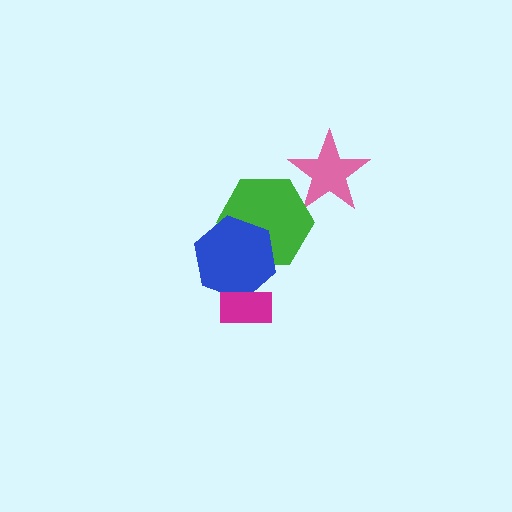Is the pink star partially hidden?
Yes, it is partially covered by another shape.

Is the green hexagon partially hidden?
Yes, it is partially covered by another shape.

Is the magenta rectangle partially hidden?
No, no other shape covers it.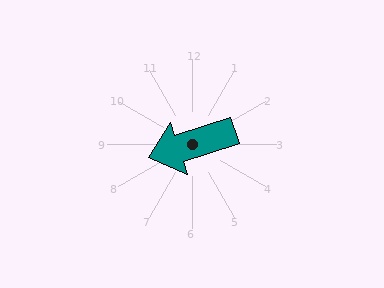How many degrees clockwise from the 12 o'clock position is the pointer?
Approximately 252 degrees.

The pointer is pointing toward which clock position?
Roughly 8 o'clock.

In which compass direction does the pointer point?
West.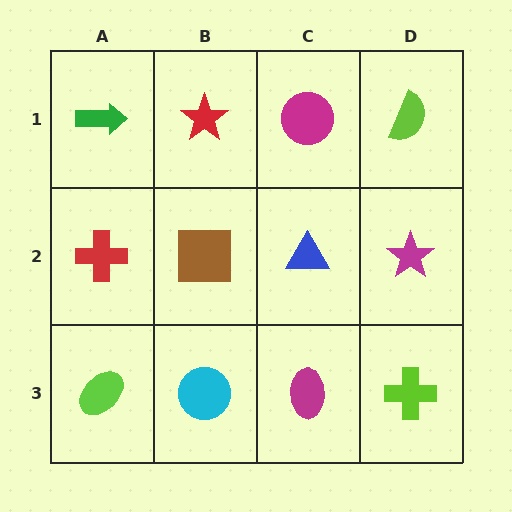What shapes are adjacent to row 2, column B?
A red star (row 1, column B), a cyan circle (row 3, column B), a red cross (row 2, column A), a blue triangle (row 2, column C).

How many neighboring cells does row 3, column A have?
2.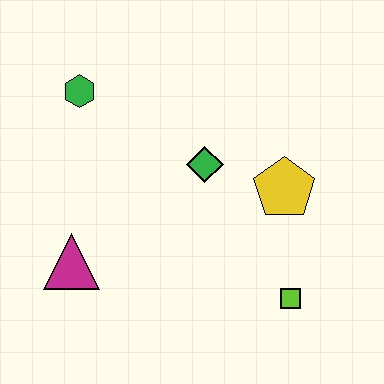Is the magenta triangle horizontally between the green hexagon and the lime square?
No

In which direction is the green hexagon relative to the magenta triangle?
The green hexagon is above the magenta triangle.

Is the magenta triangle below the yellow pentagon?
Yes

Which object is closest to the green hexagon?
The green diamond is closest to the green hexagon.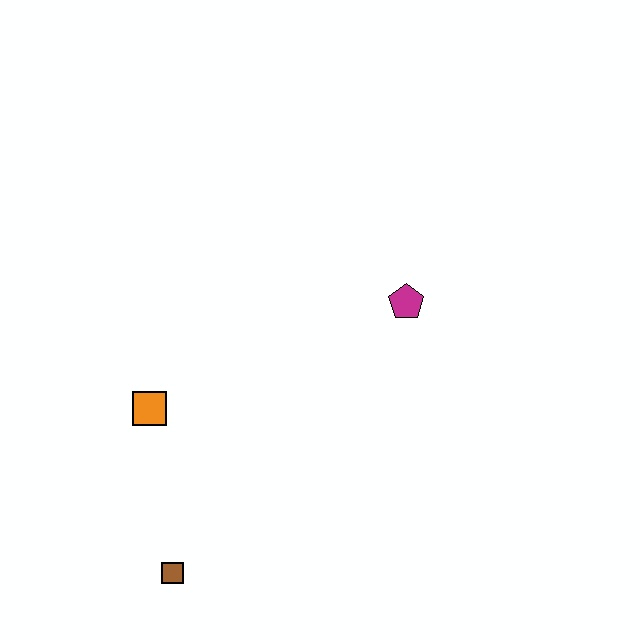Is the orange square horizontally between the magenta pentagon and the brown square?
No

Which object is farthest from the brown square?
The magenta pentagon is farthest from the brown square.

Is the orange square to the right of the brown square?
No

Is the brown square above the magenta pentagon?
No